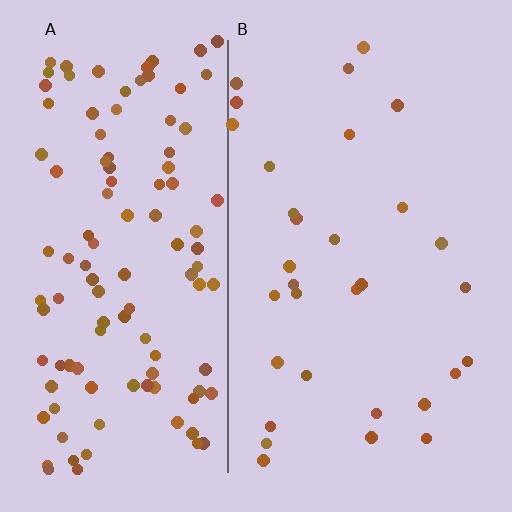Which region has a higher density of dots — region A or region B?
A (the left).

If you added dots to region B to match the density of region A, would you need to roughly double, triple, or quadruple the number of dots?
Approximately quadruple.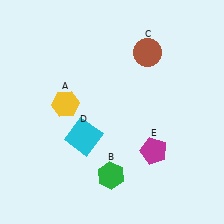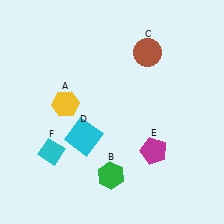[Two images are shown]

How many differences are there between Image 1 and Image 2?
There is 1 difference between the two images.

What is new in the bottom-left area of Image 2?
A cyan diamond (F) was added in the bottom-left area of Image 2.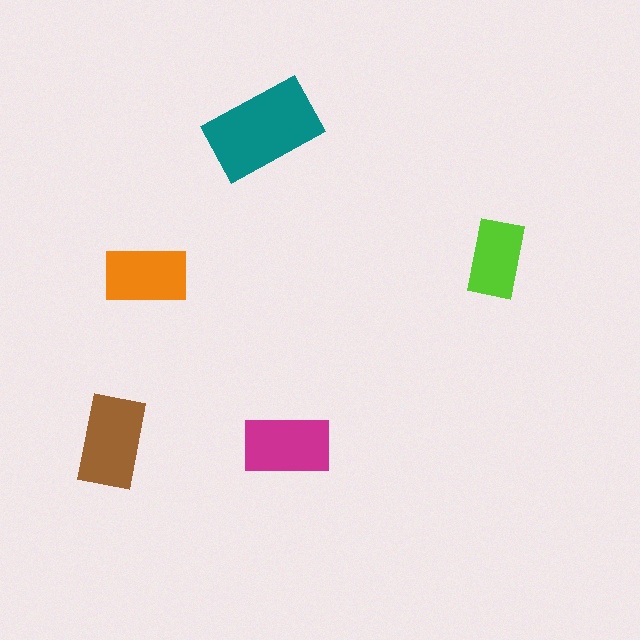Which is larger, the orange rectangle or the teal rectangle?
The teal one.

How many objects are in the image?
There are 5 objects in the image.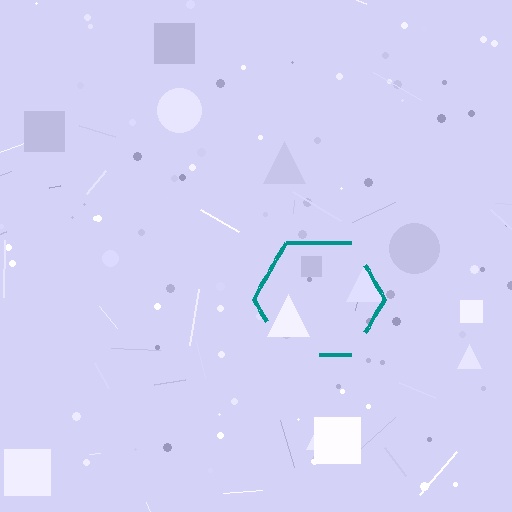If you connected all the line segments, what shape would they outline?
They would outline a hexagon.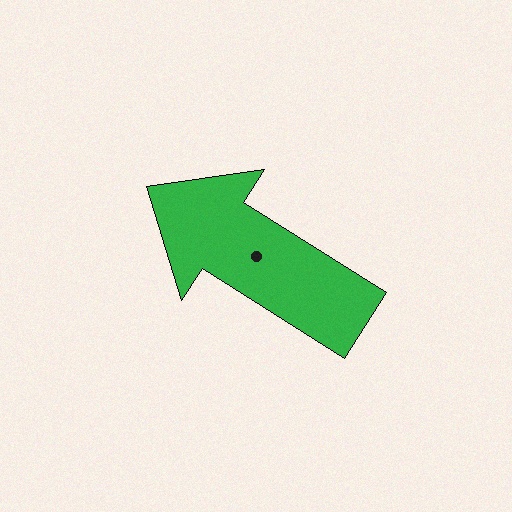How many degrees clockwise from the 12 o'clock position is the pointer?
Approximately 302 degrees.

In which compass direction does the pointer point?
Northwest.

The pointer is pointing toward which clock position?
Roughly 10 o'clock.